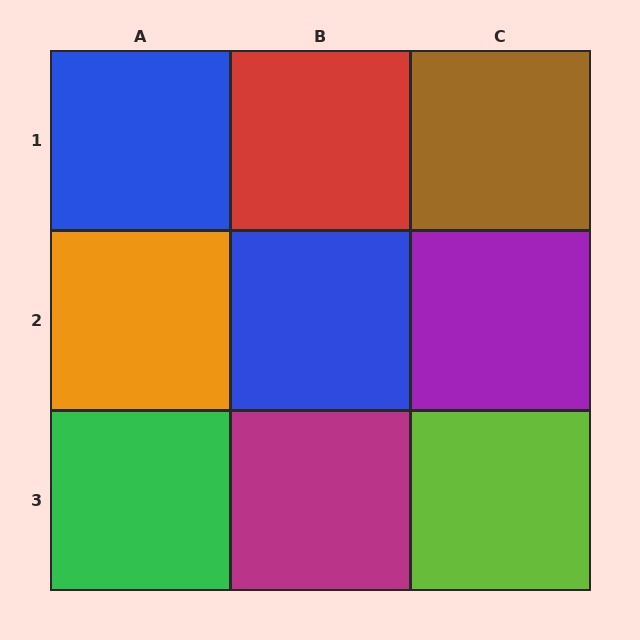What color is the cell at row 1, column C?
Brown.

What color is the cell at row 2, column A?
Orange.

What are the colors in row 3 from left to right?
Green, magenta, lime.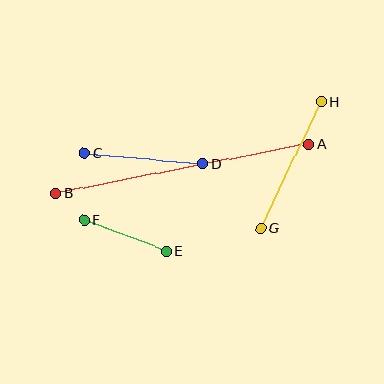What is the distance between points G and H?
The distance is approximately 140 pixels.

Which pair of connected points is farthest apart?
Points A and B are farthest apart.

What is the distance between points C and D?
The distance is approximately 119 pixels.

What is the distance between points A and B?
The distance is approximately 258 pixels.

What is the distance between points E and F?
The distance is approximately 88 pixels.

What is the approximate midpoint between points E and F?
The midpoint is at approximately (125, 235) pixels.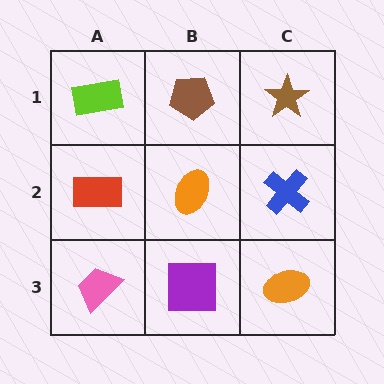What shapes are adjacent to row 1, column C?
A blue cross (row 2, column C), a brown pentagon (row 1, column B).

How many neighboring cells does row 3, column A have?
2.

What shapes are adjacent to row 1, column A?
A red rectangle (row 2, column A), a brown pentagon (row 1, column B).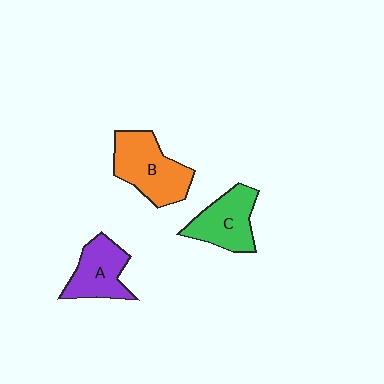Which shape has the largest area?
Shape B (orange).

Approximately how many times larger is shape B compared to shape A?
Approximately 1.3 times.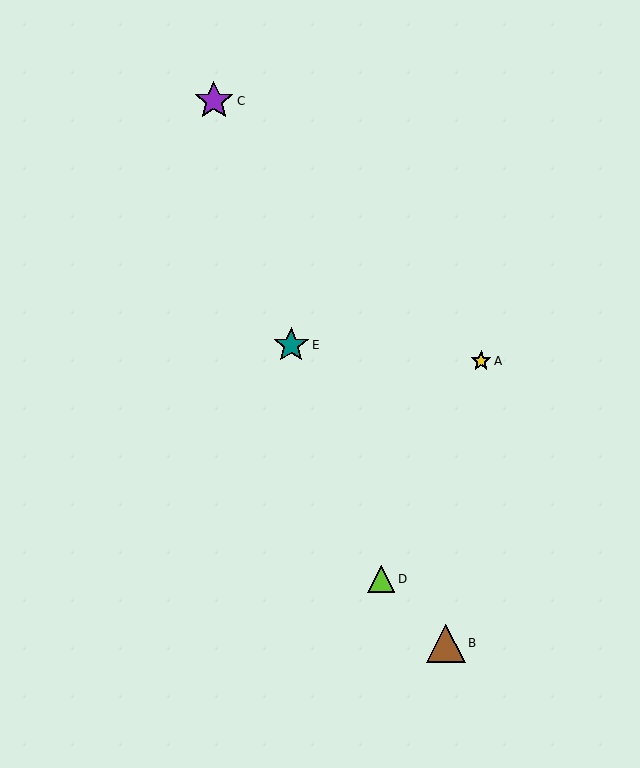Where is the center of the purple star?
The center of the purple star is at (214, 101).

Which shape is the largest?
The purple star (labeled C) is the largest.